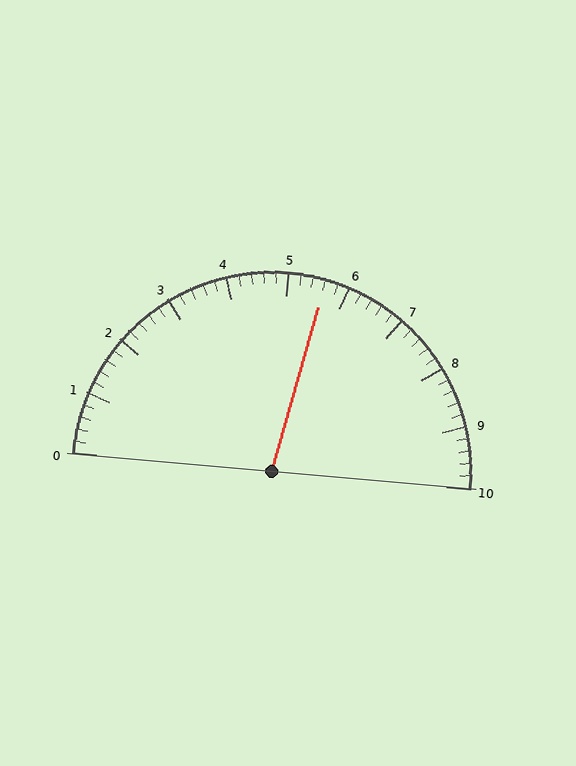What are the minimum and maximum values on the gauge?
The gauge ranges from 0 to 10.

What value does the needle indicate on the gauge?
The needle indicates approximately 5.6.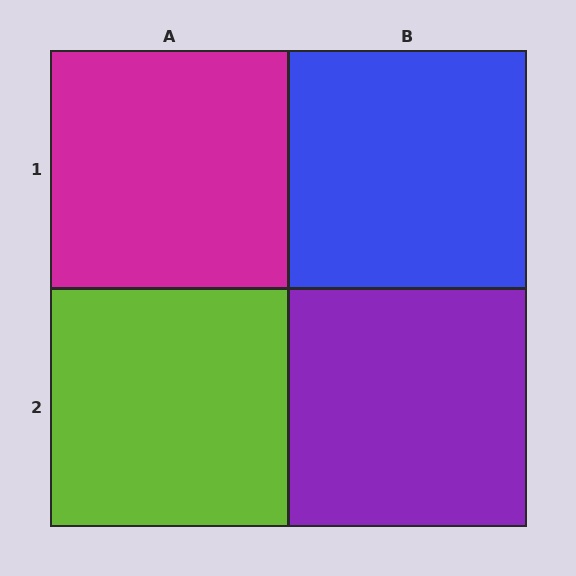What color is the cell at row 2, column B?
Purple.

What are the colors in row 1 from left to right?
Magenta, blue.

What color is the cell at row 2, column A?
Lime.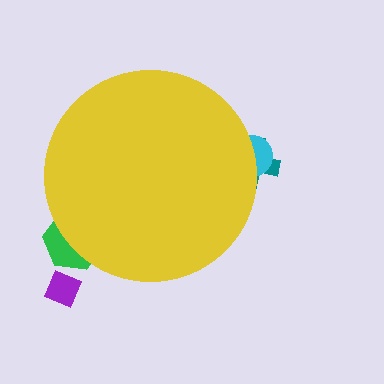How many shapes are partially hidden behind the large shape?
3 shapes are partially hidden.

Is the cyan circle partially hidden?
Yes, the cyan circle is partially hidden behind the yellow circle.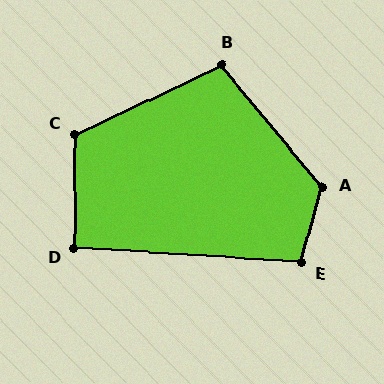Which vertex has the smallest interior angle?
D, at approximately 93 degrees.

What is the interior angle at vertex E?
Approximately 102 degrees (obtuse).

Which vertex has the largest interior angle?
A, at approximately 125 degrees.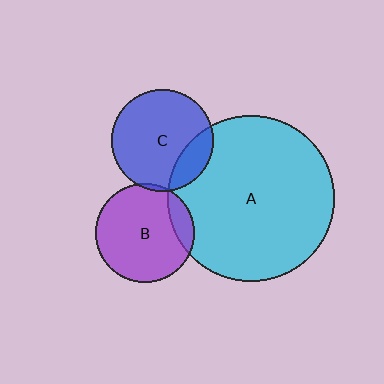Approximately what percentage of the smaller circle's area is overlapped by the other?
Approximately 15%.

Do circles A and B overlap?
Yes.